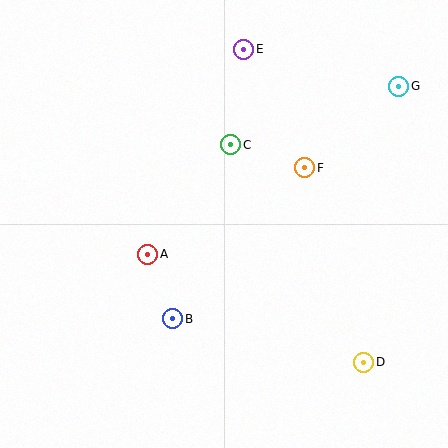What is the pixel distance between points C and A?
The distance between C and A is 137 pixels.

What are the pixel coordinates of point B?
Point B is at (173, 319).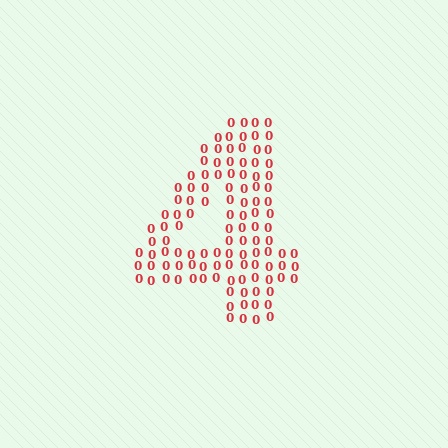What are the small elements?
The small elements are digit 0's.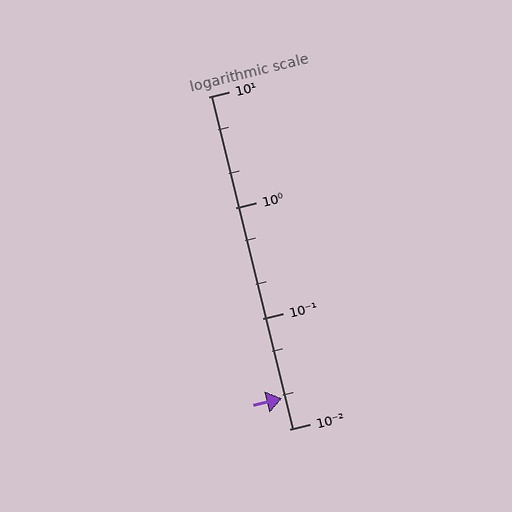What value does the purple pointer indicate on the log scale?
The pointer indicates approximately 0.019.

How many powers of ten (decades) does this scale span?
The scale spans 3 decades, from 0.01 to 10.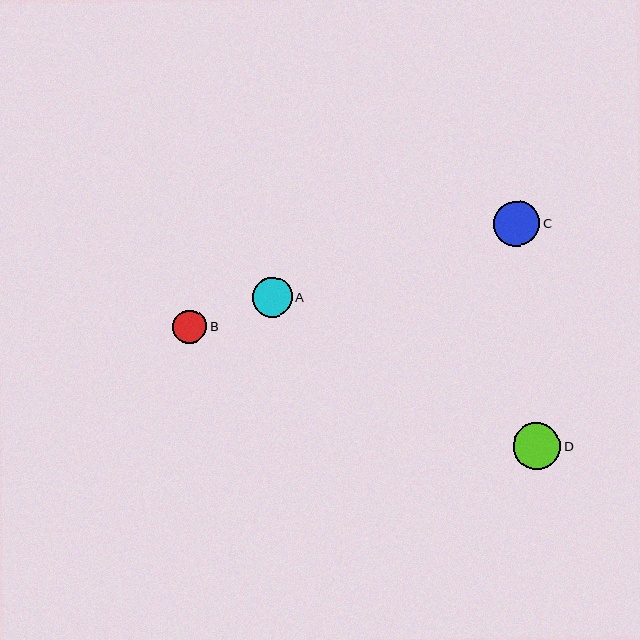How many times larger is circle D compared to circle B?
Circle D is approximately 1.4 times the size of circle B.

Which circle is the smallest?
Circle B is the smallest with a size of approximately 34 pixels.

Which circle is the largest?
Circle D is the largest with a size of approximately 47 pixels.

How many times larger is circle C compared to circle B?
Circle C is approximately 1.4 times the size of circle B.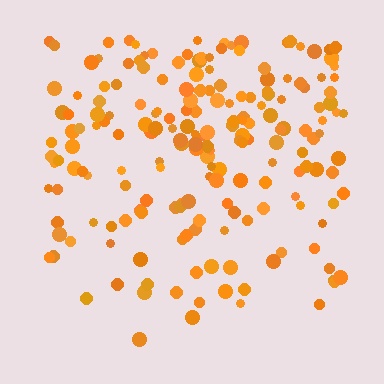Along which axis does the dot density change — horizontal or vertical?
Vertical.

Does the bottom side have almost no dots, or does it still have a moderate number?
Still a moderate number, just noticeably fewer than the top.